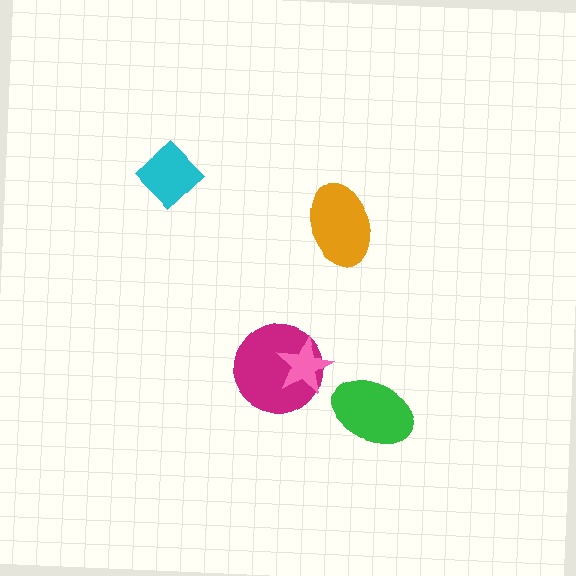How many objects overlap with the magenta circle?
1 object overlaps with the magenta circle.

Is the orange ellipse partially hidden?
No, no other shape covers it.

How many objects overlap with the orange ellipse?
0 objects overlap with the orange ellipse.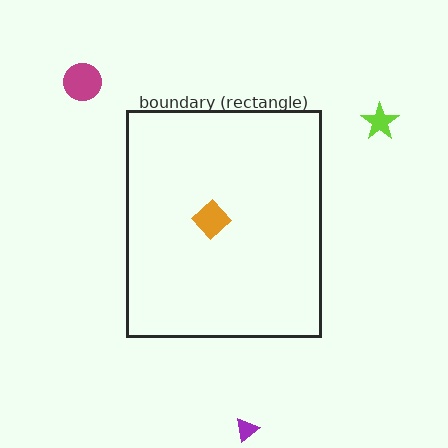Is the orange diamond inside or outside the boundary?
Inside.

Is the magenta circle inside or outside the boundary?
Outside.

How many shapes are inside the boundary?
1 inside, 3 outside.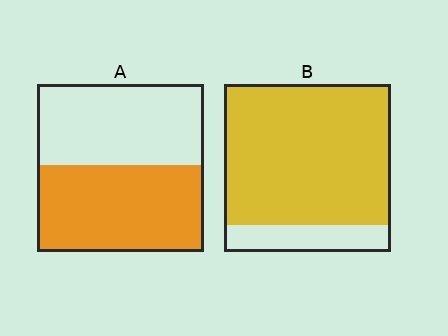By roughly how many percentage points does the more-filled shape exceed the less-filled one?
By roughly 30 percentage points (B over A).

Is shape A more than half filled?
Roughly half.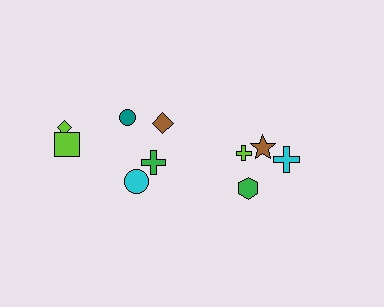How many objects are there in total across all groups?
There are 10 objects.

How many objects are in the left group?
There are 6 objects.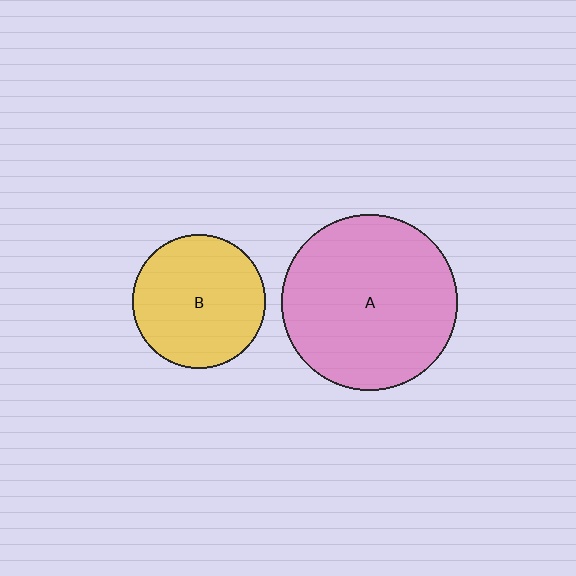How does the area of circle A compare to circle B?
Approximately 1.7 times.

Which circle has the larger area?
Circle A (pink).